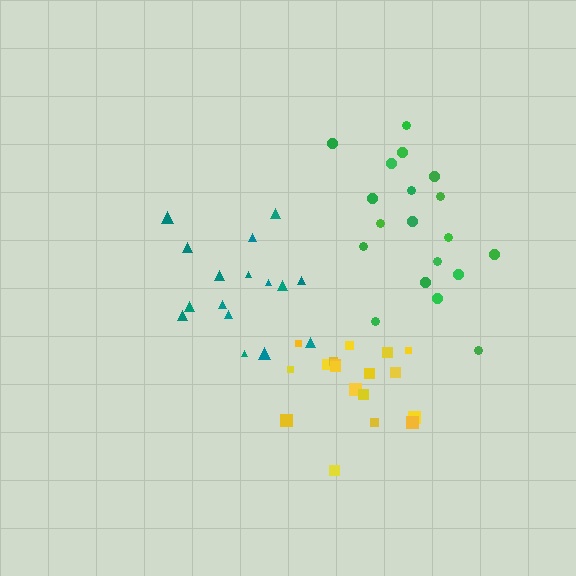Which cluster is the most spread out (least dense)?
Green.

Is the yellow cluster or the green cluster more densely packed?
Yellow.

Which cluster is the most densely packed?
Yellow.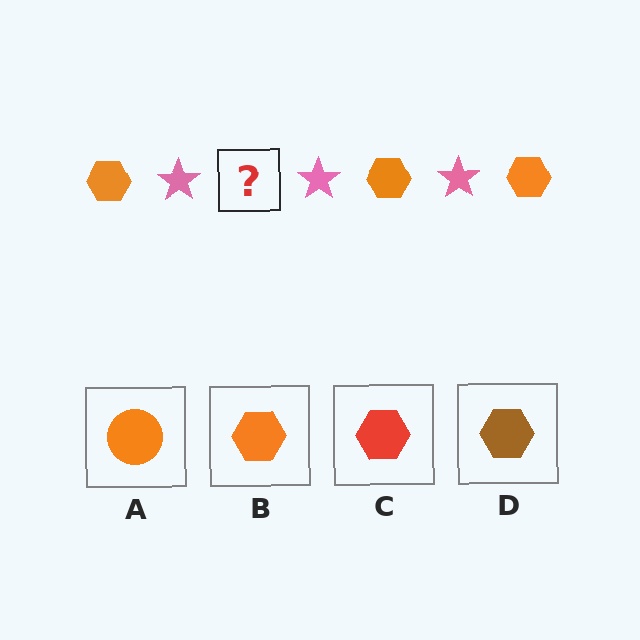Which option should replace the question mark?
Option B.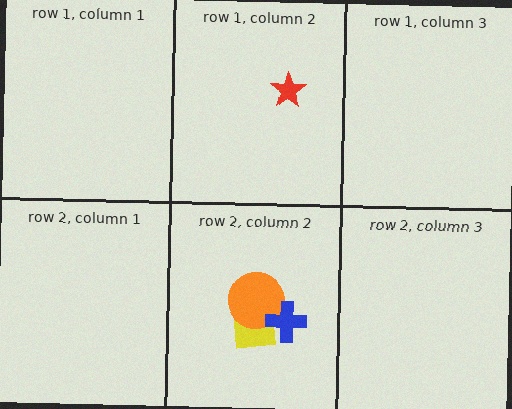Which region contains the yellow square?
The row 2, column 2 region.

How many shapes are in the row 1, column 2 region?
1.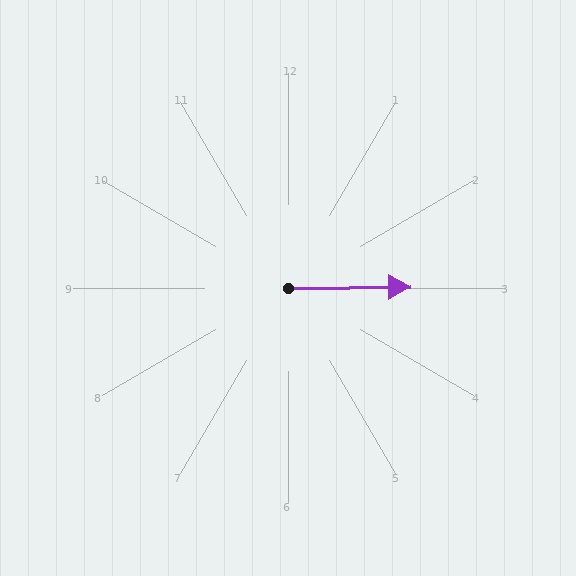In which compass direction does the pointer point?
East.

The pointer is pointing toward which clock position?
Roughly 3 o'clock.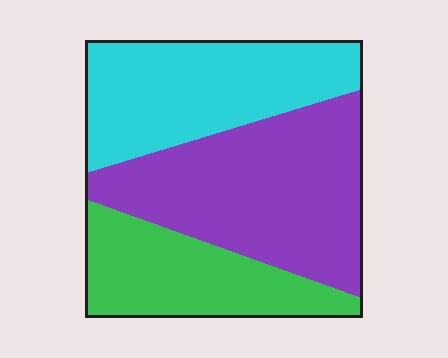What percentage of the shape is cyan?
Cyan covers around 35% of the shape.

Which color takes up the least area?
Green, at roughly 25%.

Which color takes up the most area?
Purple, at roughly 40%.